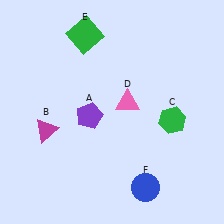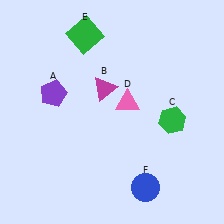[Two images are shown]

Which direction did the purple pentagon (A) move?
The purple pentagon (A) moved left.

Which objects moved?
The objects that moved are: the purple pentagon (A), the magenta triangle (B).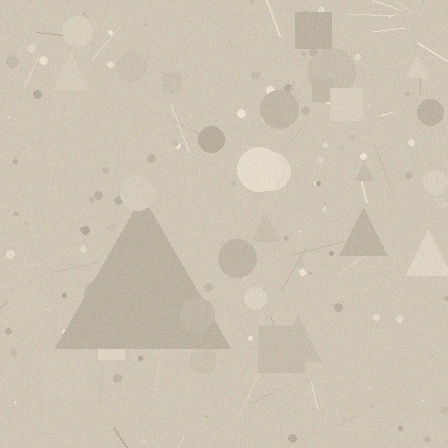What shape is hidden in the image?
A triangle is hidden in the image.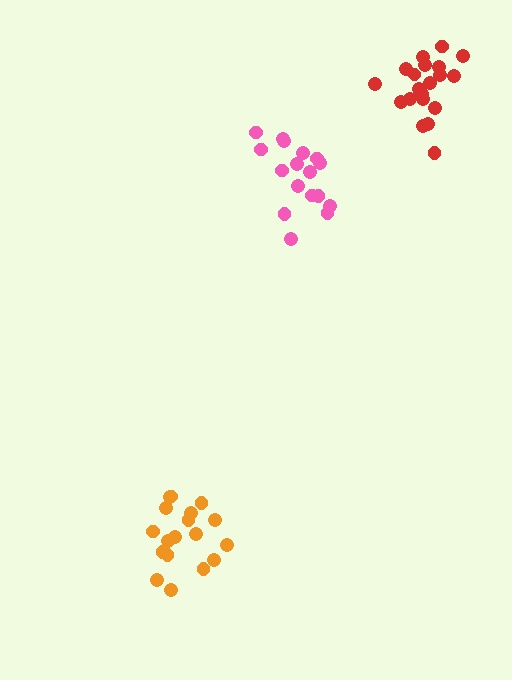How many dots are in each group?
Group 1: 17 dots, Group 2: 18 dots, Group 3: 20 dots (55 total).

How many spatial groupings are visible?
There are 3 spatial groupings.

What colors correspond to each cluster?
The clusters are colored: pink, orange, red.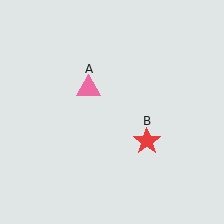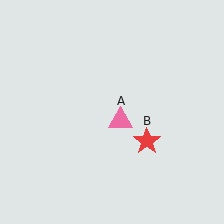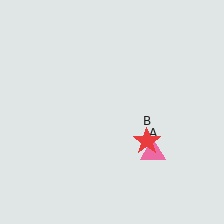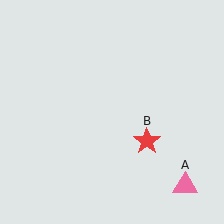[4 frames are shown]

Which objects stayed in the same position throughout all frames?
Red star (object B) remained stationary.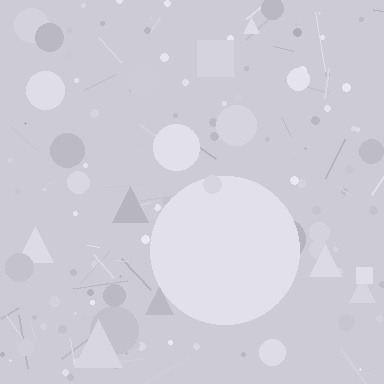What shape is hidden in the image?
A circle is hidden in the image.